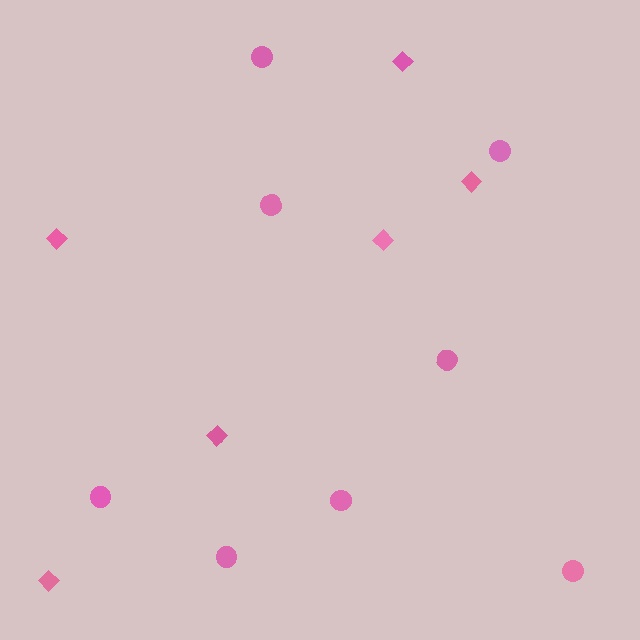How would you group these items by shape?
There are 2 groups: one group of circles (8) and one group of diamonds (6).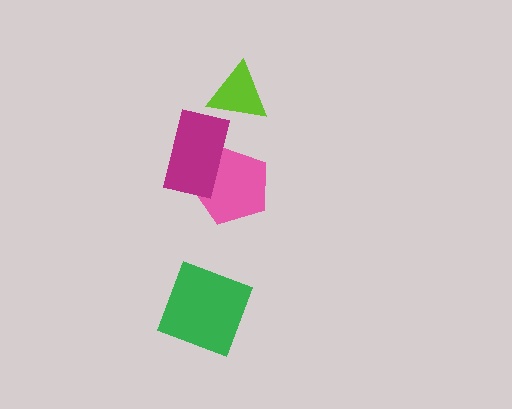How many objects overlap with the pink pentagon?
1 object overlaps with the pink pentagon.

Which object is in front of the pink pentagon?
The magenta rectangle is in front of the pink pentagon.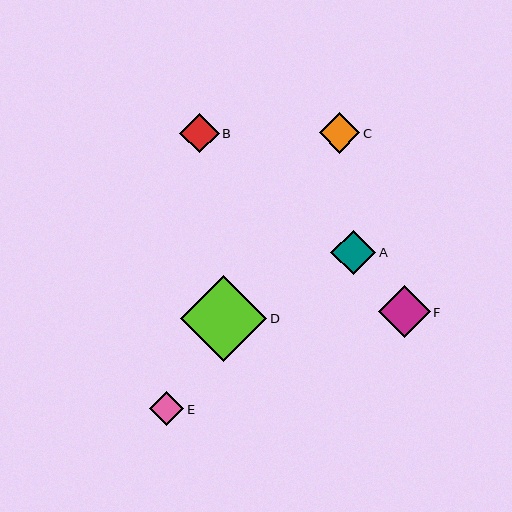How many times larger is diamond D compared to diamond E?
Diamond D is approximately 2.6 times the size of diamond E.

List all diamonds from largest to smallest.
From largest to smallest: D, F, A, C, B, E.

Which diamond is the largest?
Diamond D is the largest with a size of approximately 87 pixels.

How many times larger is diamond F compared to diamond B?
Diamond F is approximately 1.3 times the size of diamond B.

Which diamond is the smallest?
Diamond E is the smallest with a size of approximately 34 pixels.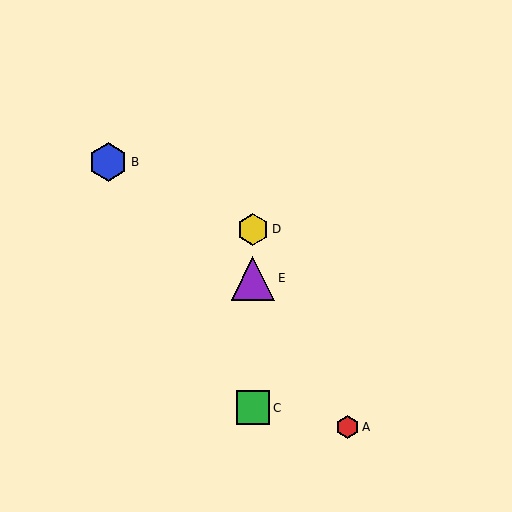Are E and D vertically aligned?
Yes, both are at x≈253.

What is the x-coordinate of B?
Object B is at x≈108.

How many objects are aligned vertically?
3 objects (C, D, E) are aligned vertically.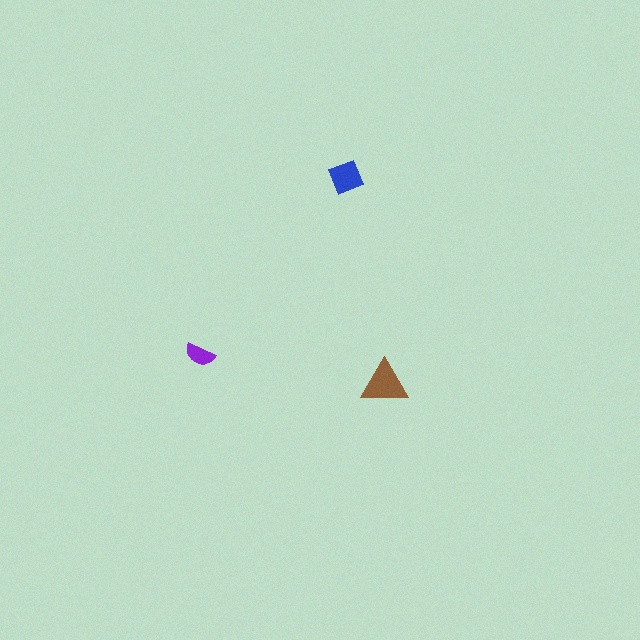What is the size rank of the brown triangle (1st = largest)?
1st.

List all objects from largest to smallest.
The brown triangle, the blue diamond, the purple semicircle.